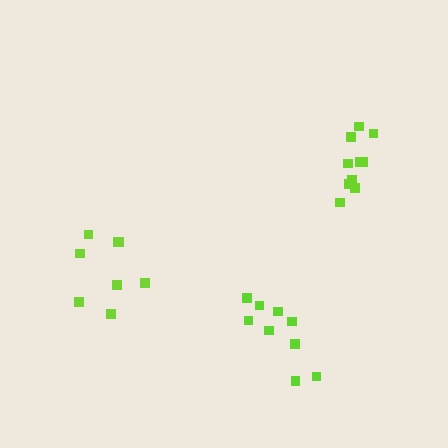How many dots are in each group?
Group 1: 8 dots, Group 2: 10 dots, Group 3: 9 dots (27 total).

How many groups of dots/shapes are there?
There are 3 groups.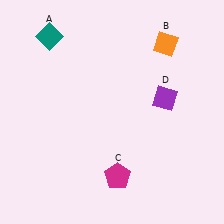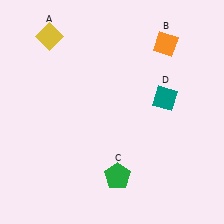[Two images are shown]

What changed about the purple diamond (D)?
In Image 1, D is purple. In Image 2, it changed to teal.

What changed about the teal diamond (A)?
In Image 1, A is teal. In Image 2, it changed to yellow.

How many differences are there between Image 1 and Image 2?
There are 3 differences between the two images.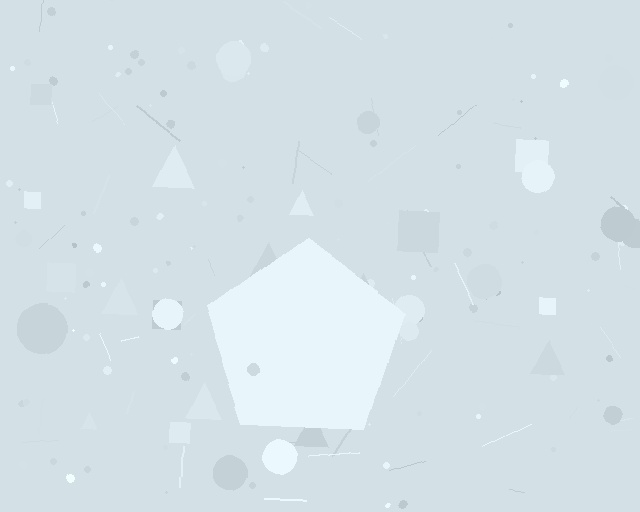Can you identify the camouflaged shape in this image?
The camouflaged shape is a pentagon.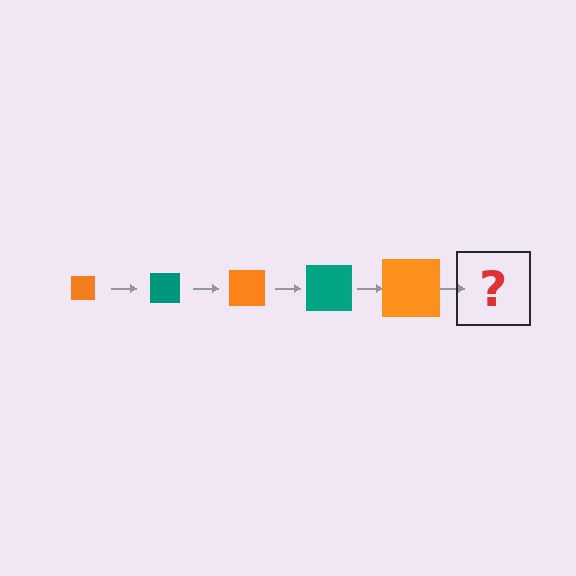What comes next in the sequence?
The next element should be a teal square, larger than the previous one.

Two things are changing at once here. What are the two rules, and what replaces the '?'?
The two rules are that the square grows larger each step and the color cycles through orange and teal. The '?' should be a teal square, larger than the previous one.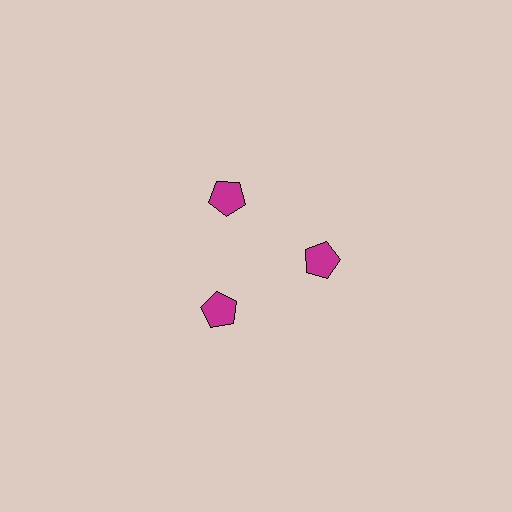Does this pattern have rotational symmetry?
Yes, this pattern has 3-fold rotational symmetry. It looks the same after rotating 120 degrees around the center.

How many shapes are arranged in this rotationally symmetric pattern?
There are 3 shapes, arranged in 3 groups of 1.